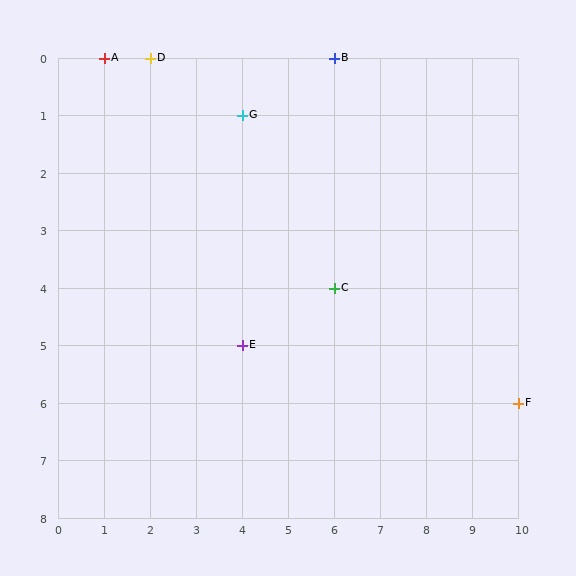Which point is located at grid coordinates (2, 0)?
Point D is at (2, 0).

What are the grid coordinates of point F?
Point F is at grid coordinates (10, 6).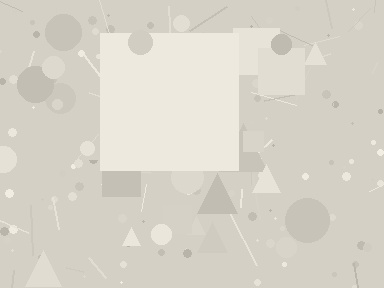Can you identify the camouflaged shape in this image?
The camouflaged shape is a square.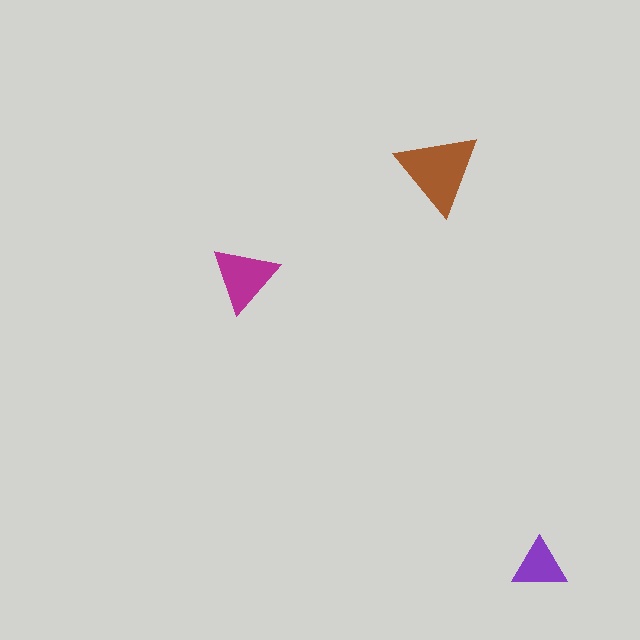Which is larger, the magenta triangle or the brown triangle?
The brown one.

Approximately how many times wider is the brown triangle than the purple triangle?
About 1.5 times wider.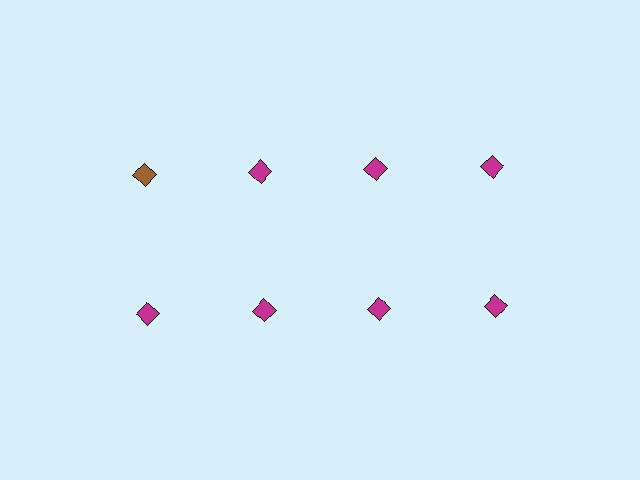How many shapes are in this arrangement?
There are 8 shapes arranged in a grid pattern.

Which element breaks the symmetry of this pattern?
The brown diamond in the top row, leftmost column breaks the symmetry. All other shapes are magenta diamonds.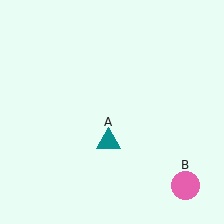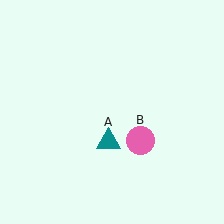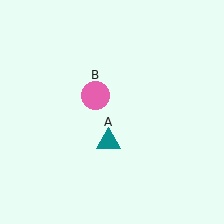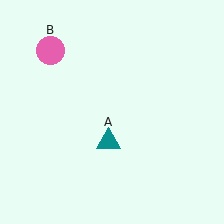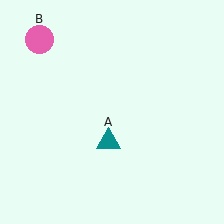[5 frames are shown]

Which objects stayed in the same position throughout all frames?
Teal triangle (object A) remained stationary.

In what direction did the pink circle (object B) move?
The pink circle (object B) moved up and to the left.